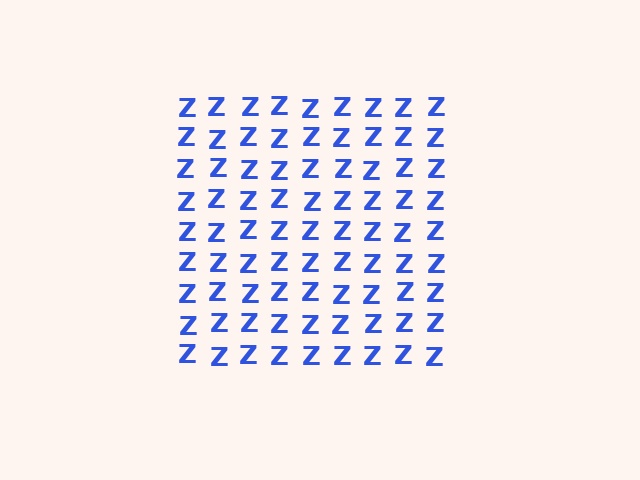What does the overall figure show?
The overall figure shows a square.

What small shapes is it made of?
It is made of small letter Z's.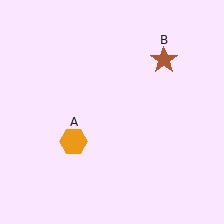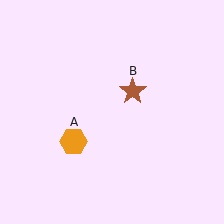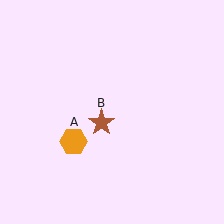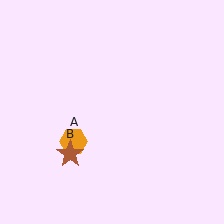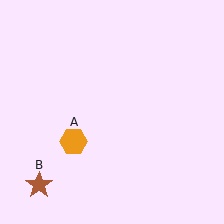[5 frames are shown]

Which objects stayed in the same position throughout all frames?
Orange hexagon (object A) remained stationary.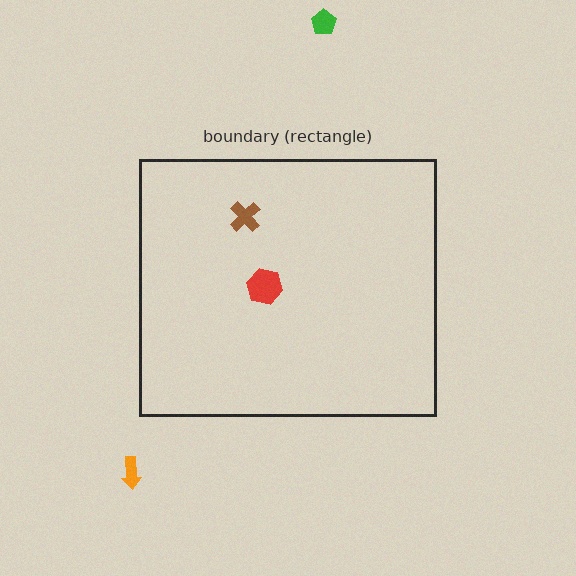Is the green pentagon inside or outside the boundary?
Outside.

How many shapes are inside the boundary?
2 inside, 2 outside.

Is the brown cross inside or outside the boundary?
Inside.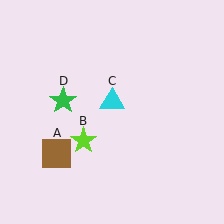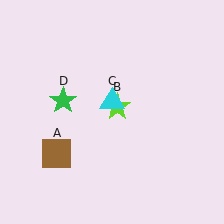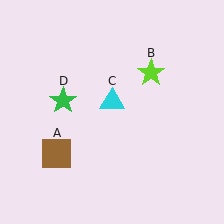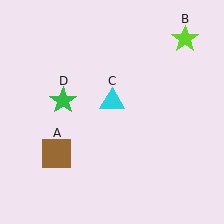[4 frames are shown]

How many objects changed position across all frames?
1 object changed position: lime star (object B).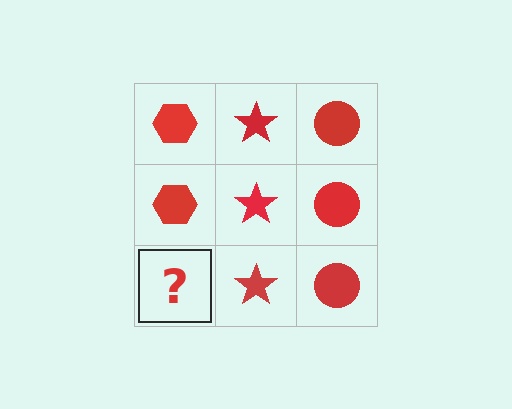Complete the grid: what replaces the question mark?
The question mark should be replaced with a red hexagon.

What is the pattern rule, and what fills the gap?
The rule is that each column has a consistent shape. The gap should be filled with a red hexagon.